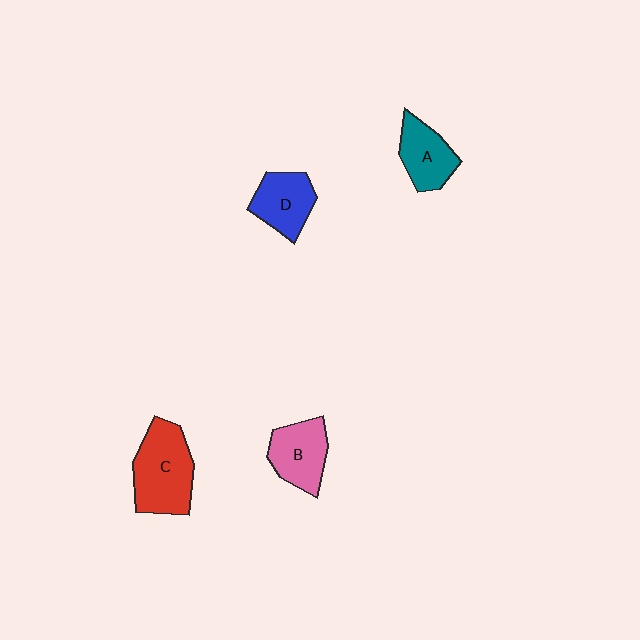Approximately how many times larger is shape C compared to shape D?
Approximately 1.5 times.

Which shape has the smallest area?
Shape A (teal).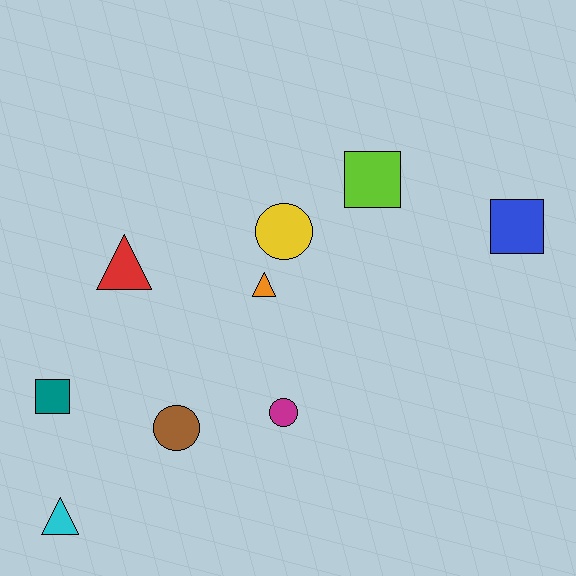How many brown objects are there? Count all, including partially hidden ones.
There is 1 brown object.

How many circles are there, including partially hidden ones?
There are 3 circles.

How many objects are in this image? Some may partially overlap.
There are 9 objects.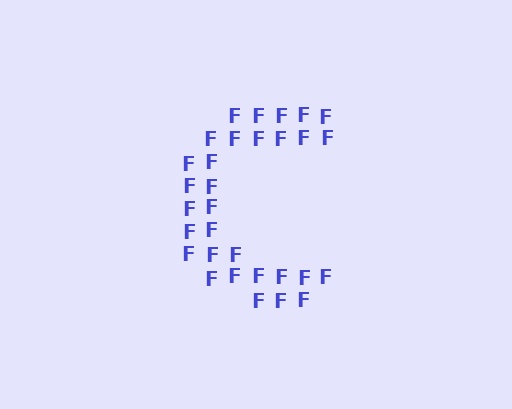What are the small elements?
The small elements are letter F's.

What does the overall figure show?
The overall figure shows the letter C.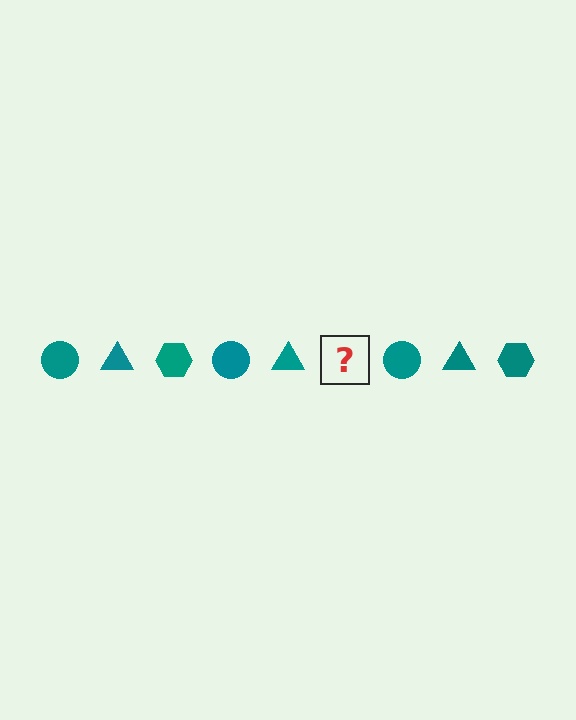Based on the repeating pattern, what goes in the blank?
The blank should be a teal hexagon.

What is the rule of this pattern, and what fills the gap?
The rule is that the pattern cycles through circle, triangle, hexagon shapes in teal. The gap should be filled with a teal hexagon.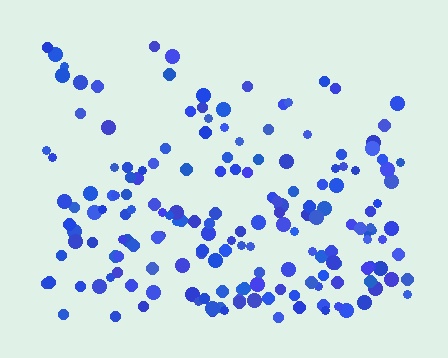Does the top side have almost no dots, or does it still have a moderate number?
Still a moderate number, just noticeably fewer than the bottom.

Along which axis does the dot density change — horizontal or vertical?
Vertical.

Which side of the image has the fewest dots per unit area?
The top.